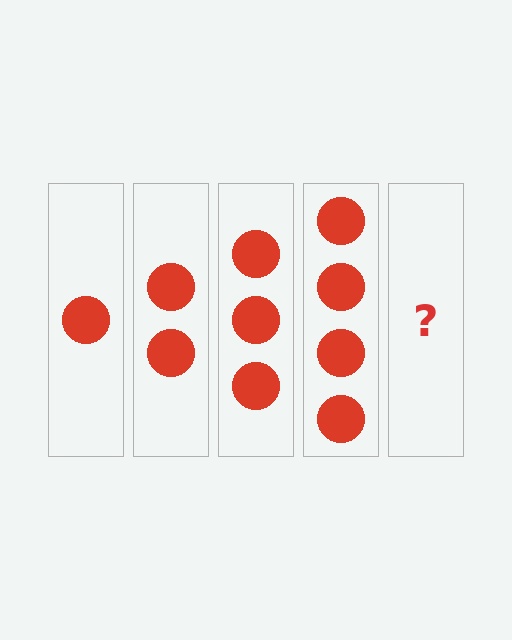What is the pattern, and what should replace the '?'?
The pattern is that each step adds one more circle. The '?' should be 5 circles.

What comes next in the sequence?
The next element should be 5 circles.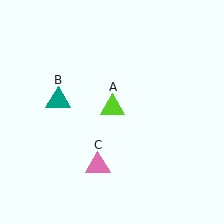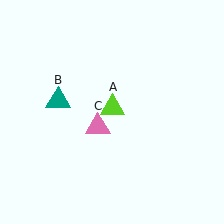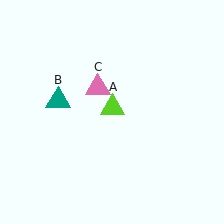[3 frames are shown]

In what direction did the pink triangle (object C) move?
The pink triangle (object C) moved up.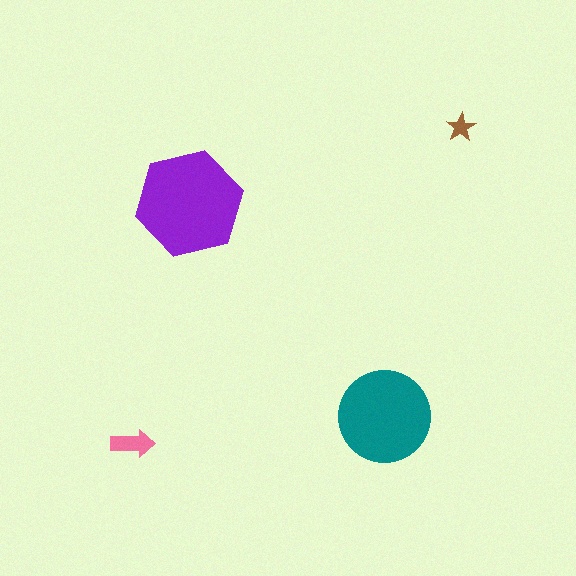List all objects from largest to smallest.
The purple hexagon, the teal circle, the pink arrow, the brown star.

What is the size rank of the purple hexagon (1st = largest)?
1st.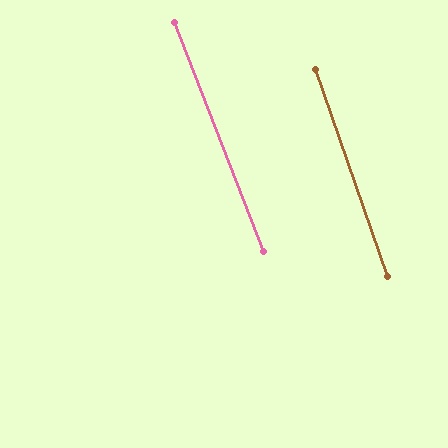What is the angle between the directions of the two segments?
Approximately 2 degrees.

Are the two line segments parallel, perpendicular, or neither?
Parallel — their directions differ by only 1.9°.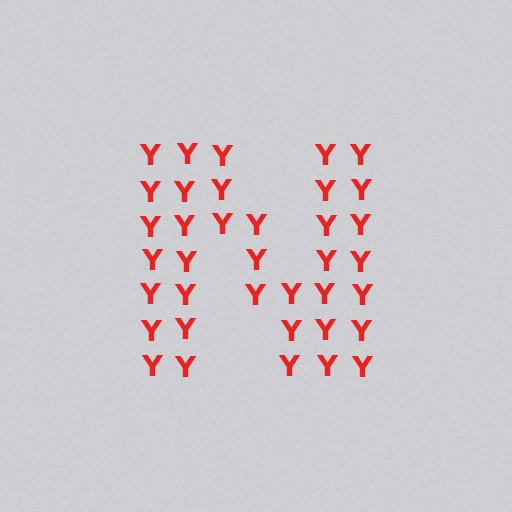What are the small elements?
The small elements are letter Y's.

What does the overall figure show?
The overall figure shows the letter N.